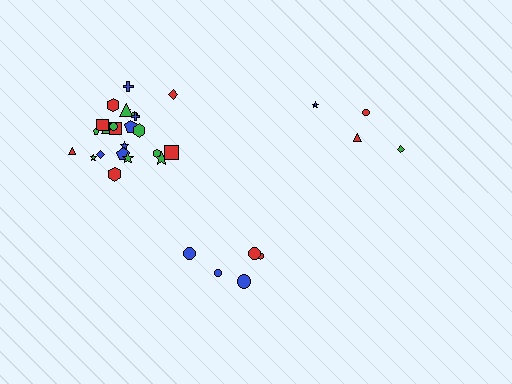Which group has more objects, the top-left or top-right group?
The top-left group.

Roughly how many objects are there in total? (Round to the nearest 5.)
Roughly 35 objects in total.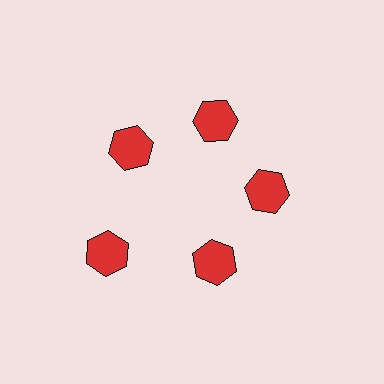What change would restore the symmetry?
The symmetry would be restored by moving it inward, back onto the ring so that all 5 hexagons sit at equal angles and equal distance from the center.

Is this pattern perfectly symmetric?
No. The 5 red hexagons are arranged in a ring, but one element near the 8 o'clock position is pushed outward from the center, breaking the 5-fold rotational symmetry.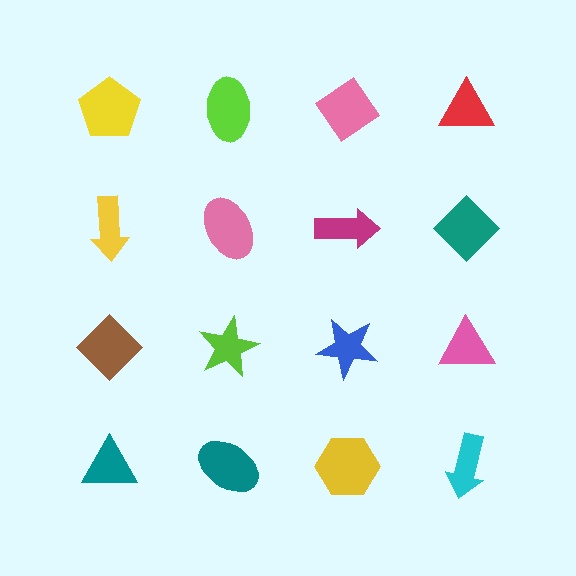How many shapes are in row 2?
4 shapes.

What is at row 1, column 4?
A red triangle.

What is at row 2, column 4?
A teal diamond.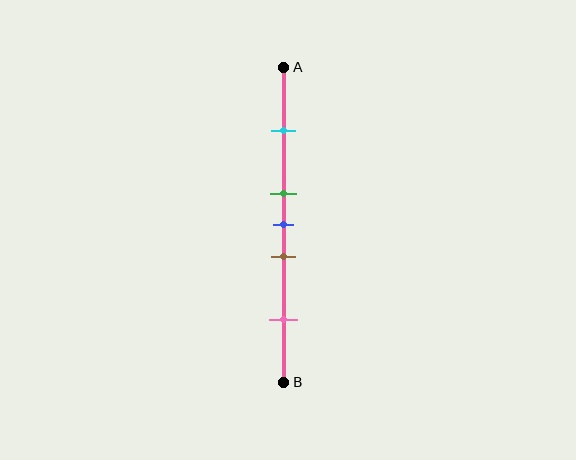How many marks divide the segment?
There are 5 marks dividing the segment.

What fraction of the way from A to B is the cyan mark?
The cyan mark is approximately 20% (0.2) of the way from A to B.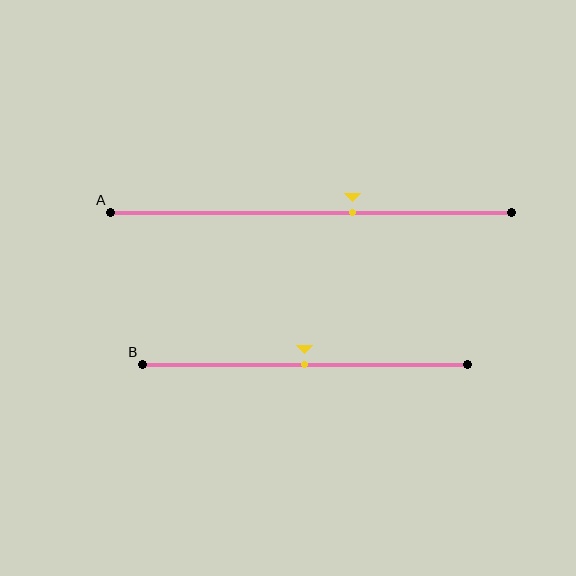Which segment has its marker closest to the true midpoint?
Segment B has its marker closest to the true midpoint.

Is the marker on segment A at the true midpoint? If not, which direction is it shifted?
No, the marker on segment A is shifted to the right by about 10% of the segment length.